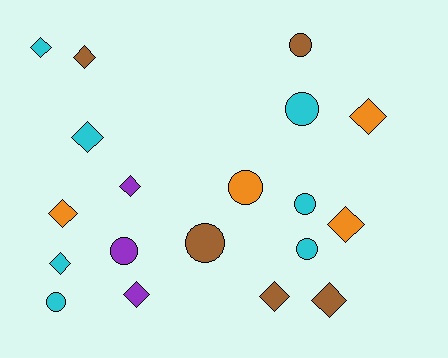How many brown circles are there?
There are 2 brown circles.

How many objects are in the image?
There are 19 objects.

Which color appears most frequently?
Cyan, with 7 objects.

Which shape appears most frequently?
Diamond, with 11 objects.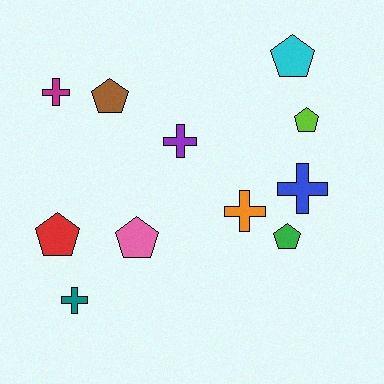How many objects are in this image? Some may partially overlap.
There are 11 objects.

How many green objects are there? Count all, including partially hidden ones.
There is 1 green object.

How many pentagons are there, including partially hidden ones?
There are 6 pentagons.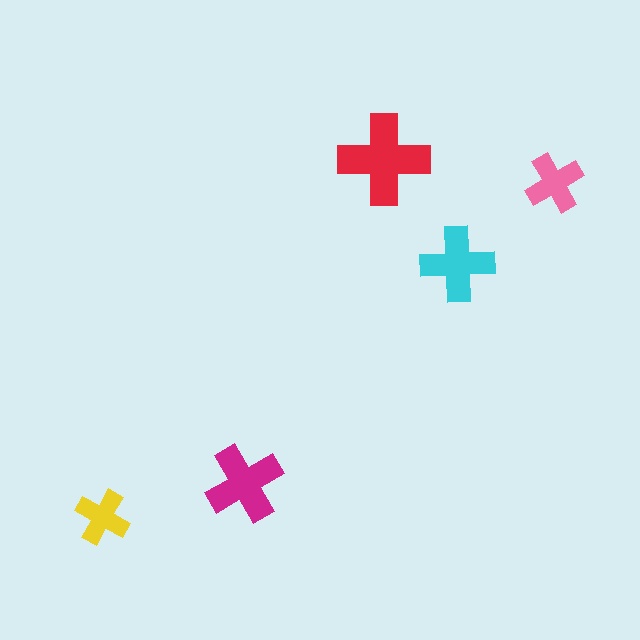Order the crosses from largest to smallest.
the red one, the magenta one, the cyan one, the pink one, the yellow one.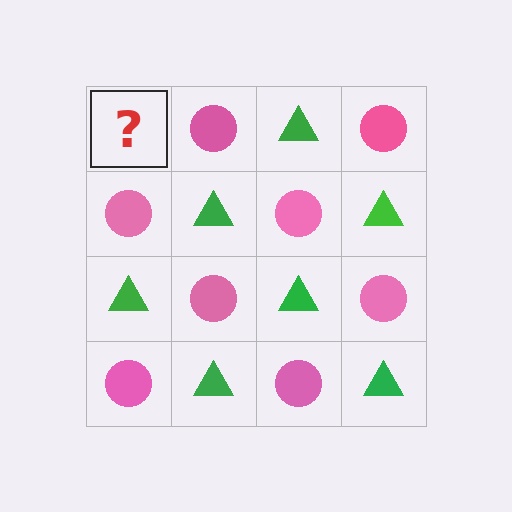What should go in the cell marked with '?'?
The missing cell should contain a green triangle.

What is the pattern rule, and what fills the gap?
The rule is that it alternates green triangle and pink circle in a checkerboard pattern. The gap should be filled with a green triangle.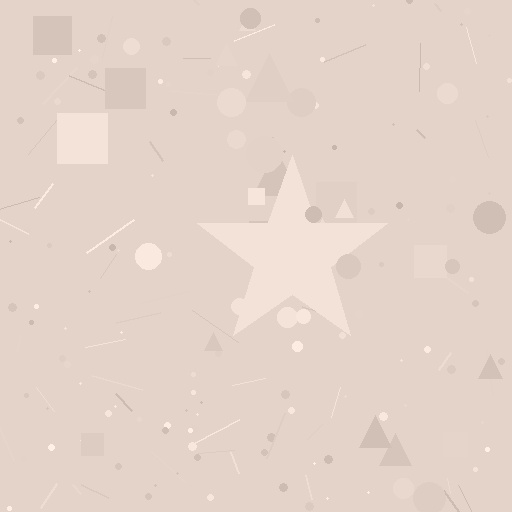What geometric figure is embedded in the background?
A star is embedded in the background.